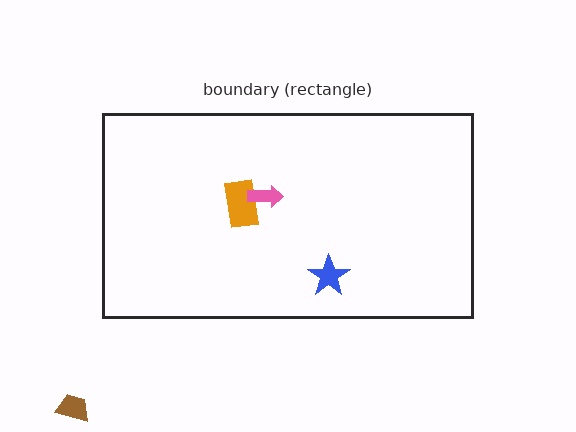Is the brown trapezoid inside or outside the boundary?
Outside.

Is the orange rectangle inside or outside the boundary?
Inside.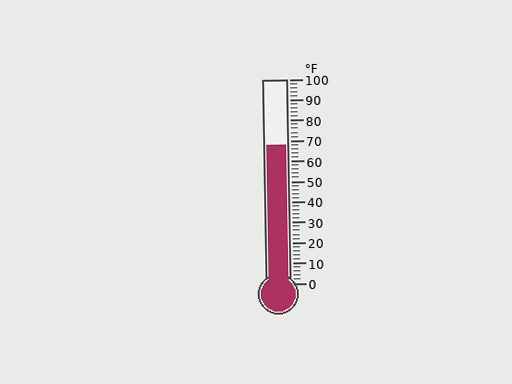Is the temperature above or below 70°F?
The temperature is below 70°F.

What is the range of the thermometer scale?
The thermometer scale ranges from 0°F to 100°F.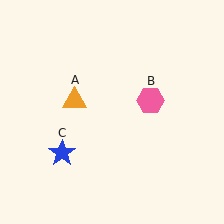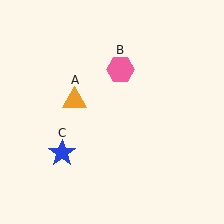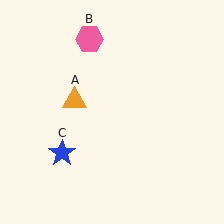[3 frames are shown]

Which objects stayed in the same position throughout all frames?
Orange triangle (object A) and blue star (object C) remained stationary.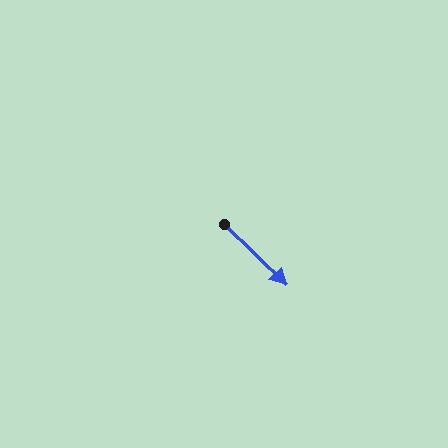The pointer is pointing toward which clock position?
Roughly 4 o'clock.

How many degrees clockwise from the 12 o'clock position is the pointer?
Approximately 134 degrees.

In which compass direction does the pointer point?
Southeast.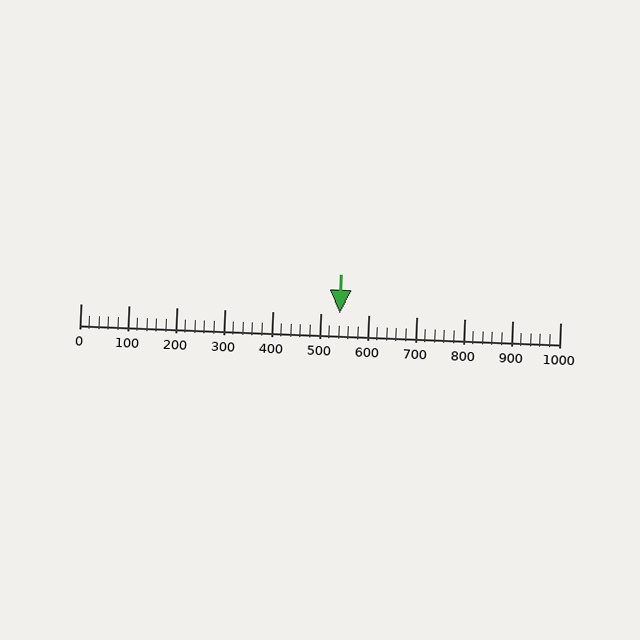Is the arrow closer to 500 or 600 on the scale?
The arrow is closer to 500.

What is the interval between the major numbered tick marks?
The major tick marks are spaced 100 units apart.